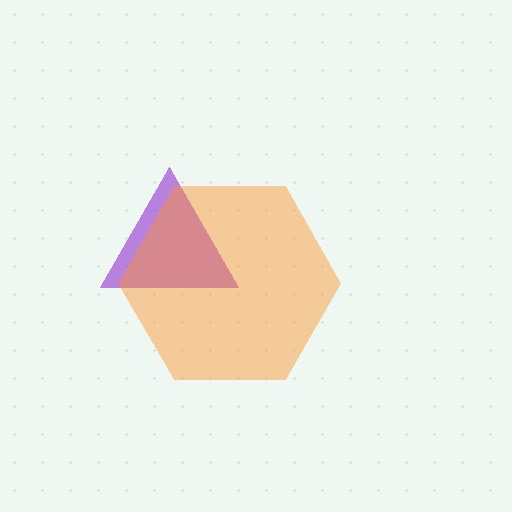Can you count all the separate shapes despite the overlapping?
Yes, there are 2 separate shapes.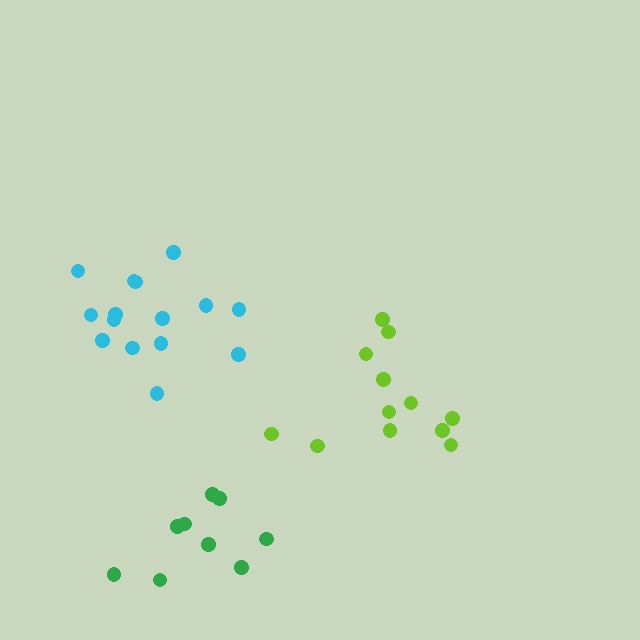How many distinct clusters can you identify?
There are 3 distinct clusters.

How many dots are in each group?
Group 1: 15 dots, Group 2: 9 dots, Group 3: 12 dots (36 total).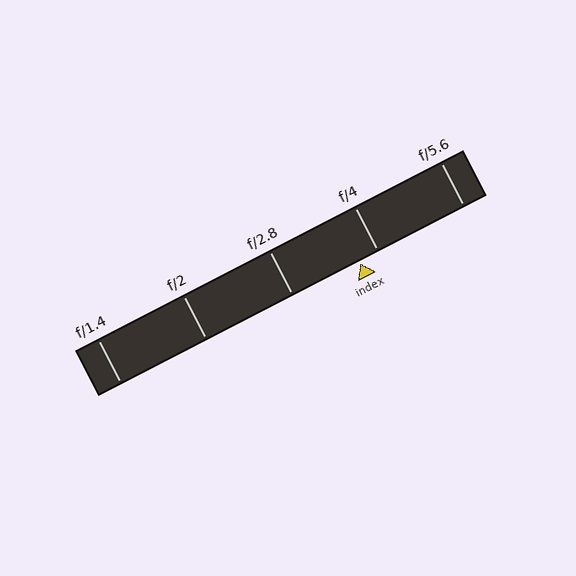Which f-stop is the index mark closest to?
The index mark is closest to f/4.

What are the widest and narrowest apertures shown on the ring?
The widest aperture shown is f/1.4 and the narrowest is f/5.6.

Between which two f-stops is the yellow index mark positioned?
The index mark is between f/2.8 and f/4.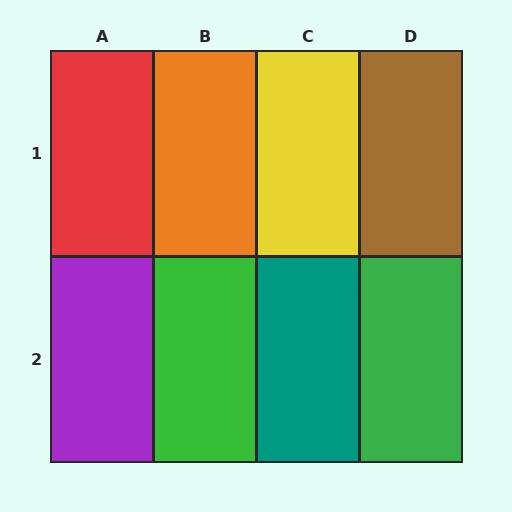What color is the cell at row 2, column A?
Purple.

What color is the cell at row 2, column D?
Green.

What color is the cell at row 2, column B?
Green.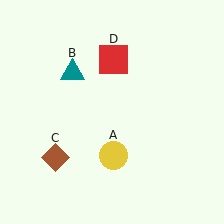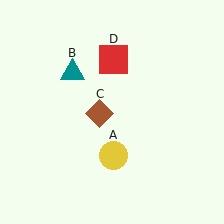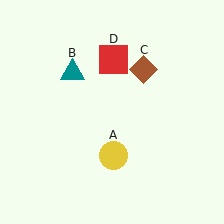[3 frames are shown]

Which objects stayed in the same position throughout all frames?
Yellow circle (object A) and teal triangle (object B) and red square (object D) remained stationary.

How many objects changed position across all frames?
1 object changed position: brown diamond (object C).